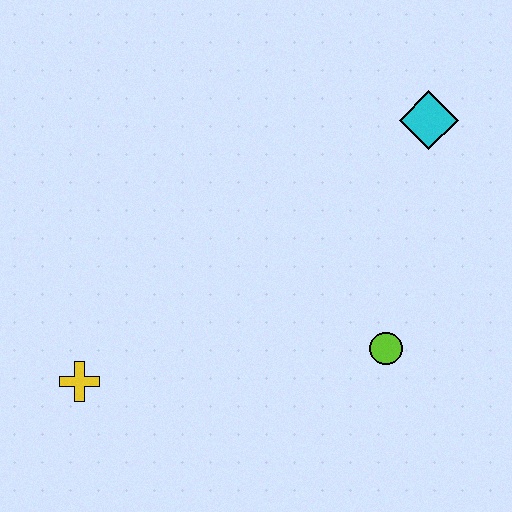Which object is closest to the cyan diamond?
The lime circle is closest to the cyan diamond.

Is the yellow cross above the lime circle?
No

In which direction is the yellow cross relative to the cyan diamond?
The yellow cross is to the left of the cyan diamond.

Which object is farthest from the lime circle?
The yellow cross is farthest from the lime circle.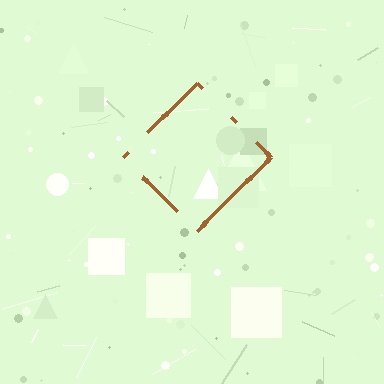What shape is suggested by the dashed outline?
The dashed outline suggests a diamond.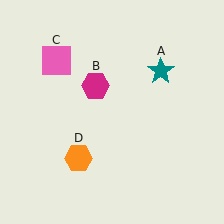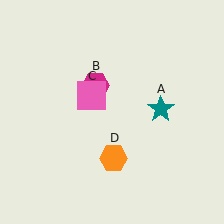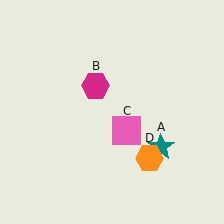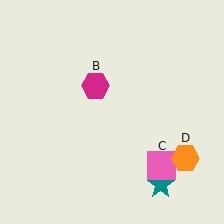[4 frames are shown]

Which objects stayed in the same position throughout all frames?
Magenta hexagon (object B) remained stationary.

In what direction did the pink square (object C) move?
The pink square (object C) moved down and to the right.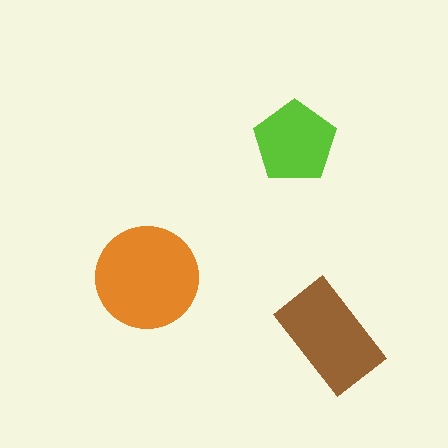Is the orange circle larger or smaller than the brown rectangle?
Larger.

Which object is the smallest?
The lime pentagon.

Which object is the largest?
The orange circle.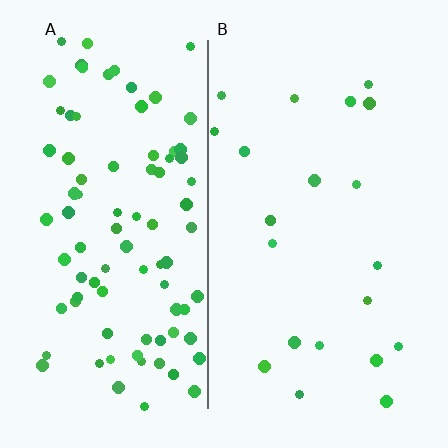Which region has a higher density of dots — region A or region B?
A (the left).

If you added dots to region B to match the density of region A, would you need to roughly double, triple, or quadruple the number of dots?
Approximately quadruple.